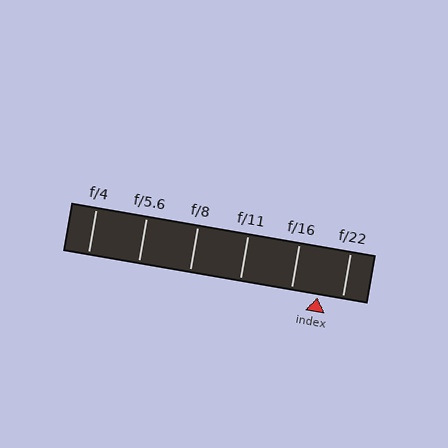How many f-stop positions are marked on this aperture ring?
There are 6 f-stop positions marked.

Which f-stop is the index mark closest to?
The index mark is closest to f/22.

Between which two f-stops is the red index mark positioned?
The index mark is between f/16 and f/22.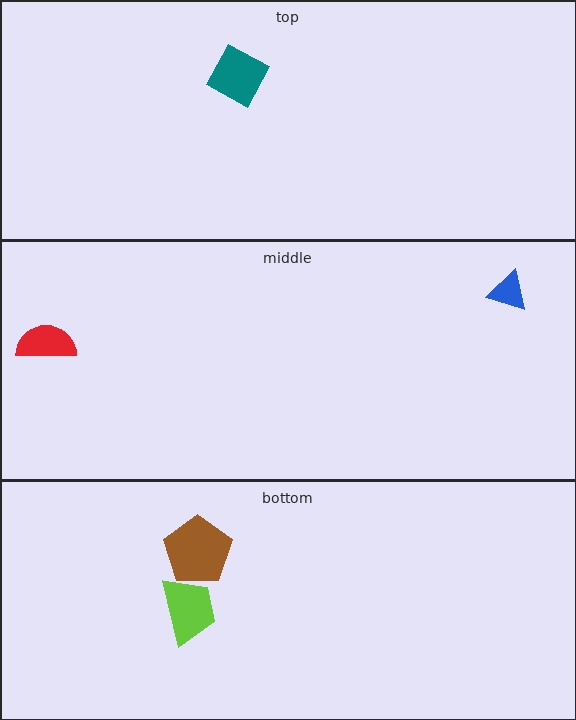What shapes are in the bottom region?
The lime trapezoid, the brown pentagon.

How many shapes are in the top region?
1.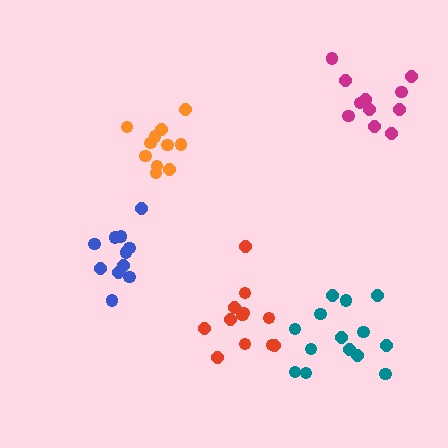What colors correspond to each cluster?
The clusters are colored: blue, orange, magenta, teal, red.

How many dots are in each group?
Group 1: 11 dots, Group 2: 11 dots, Group 3: 11 dots, Group 4: 14 dots, Group 5: 12 dots (59 total).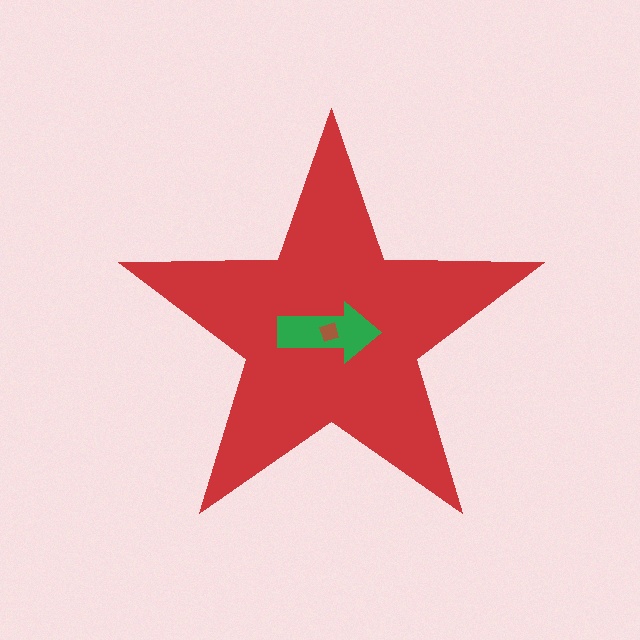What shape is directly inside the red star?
The green arrow.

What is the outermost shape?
The red star.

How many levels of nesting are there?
3.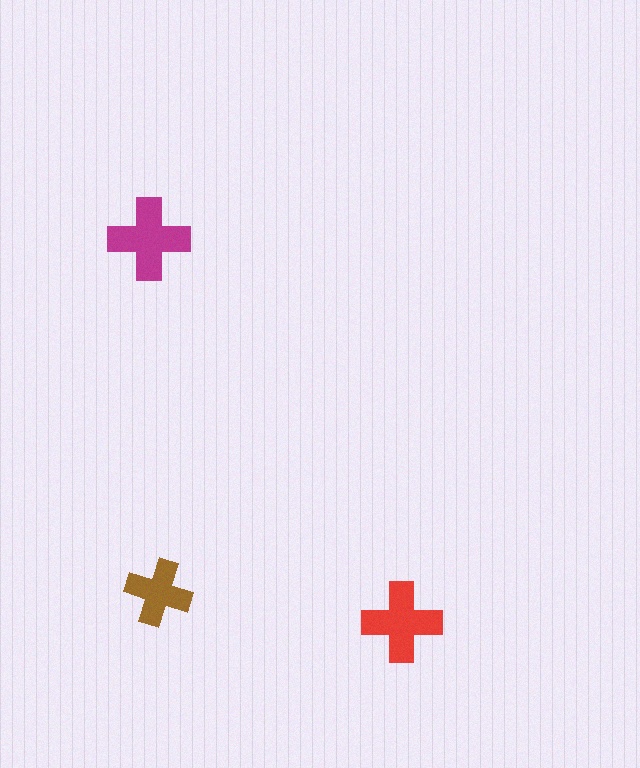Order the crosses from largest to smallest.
the magenta one, the red one, the brown one.